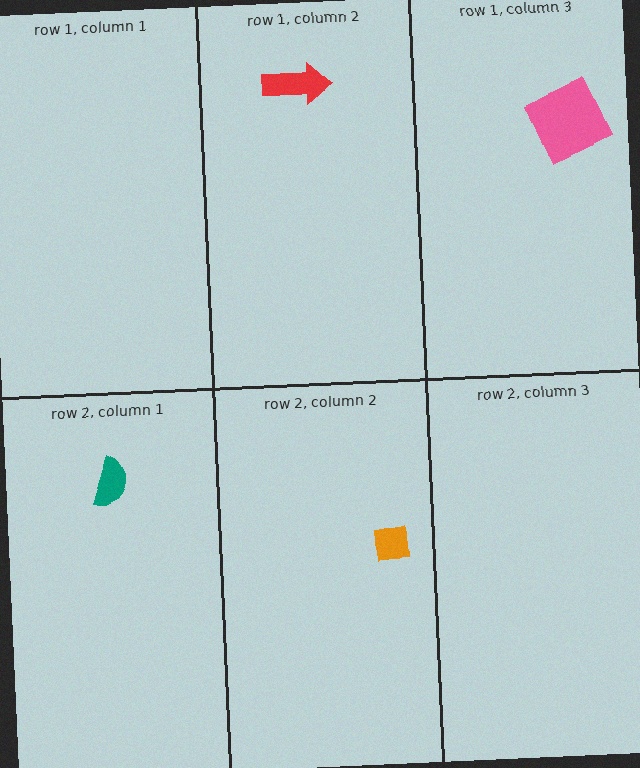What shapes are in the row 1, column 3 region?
The pink square.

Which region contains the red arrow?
The row 1, column 2 region.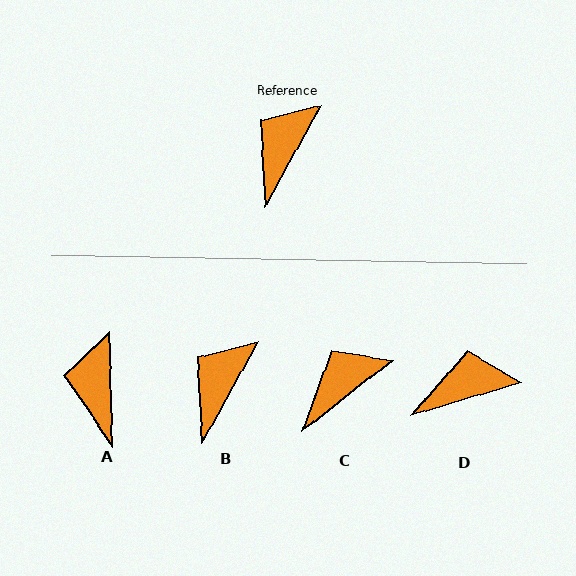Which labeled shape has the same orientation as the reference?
B.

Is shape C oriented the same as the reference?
No, it is off by about 22 degrees.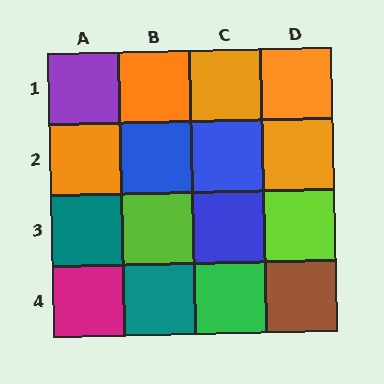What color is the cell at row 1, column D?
Orange.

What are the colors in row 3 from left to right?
Teal, lime, blue, lime.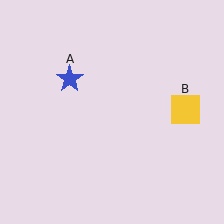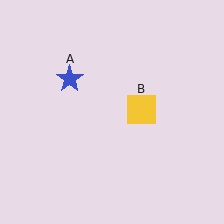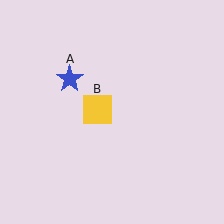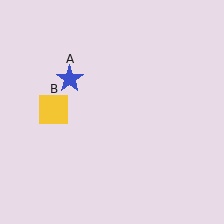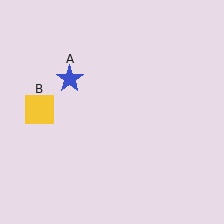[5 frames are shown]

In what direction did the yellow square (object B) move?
The yellow square (object B) moved left.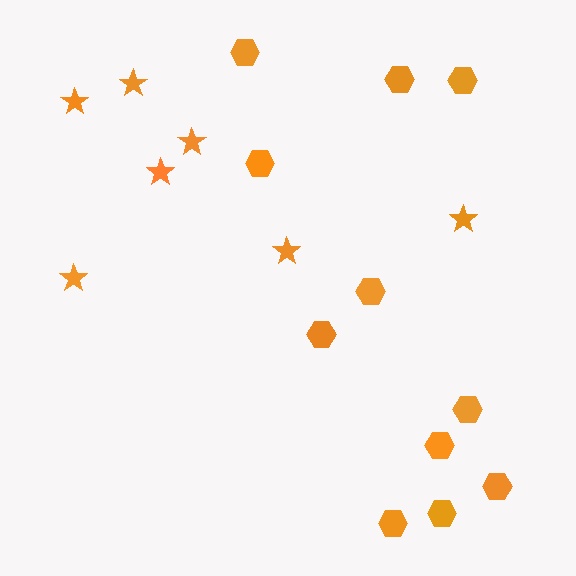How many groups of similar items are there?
There are 2 groups: one group of stars (7) and one group of hexagons (11).